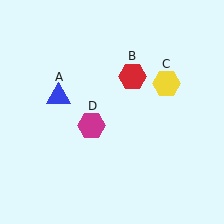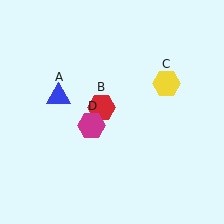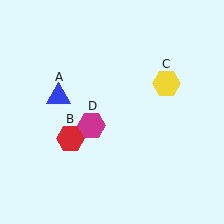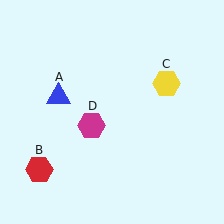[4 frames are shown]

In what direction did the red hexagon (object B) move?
The red hexagon (object B) moved down and to the left.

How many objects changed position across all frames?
1 object changed position: red hexagon (object B).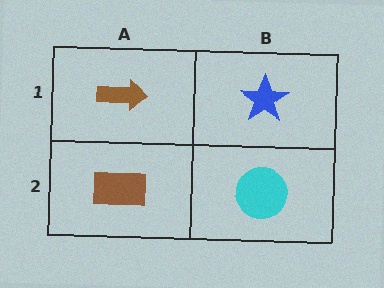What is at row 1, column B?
A blue star.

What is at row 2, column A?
A brown rectangle.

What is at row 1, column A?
A brown arrow.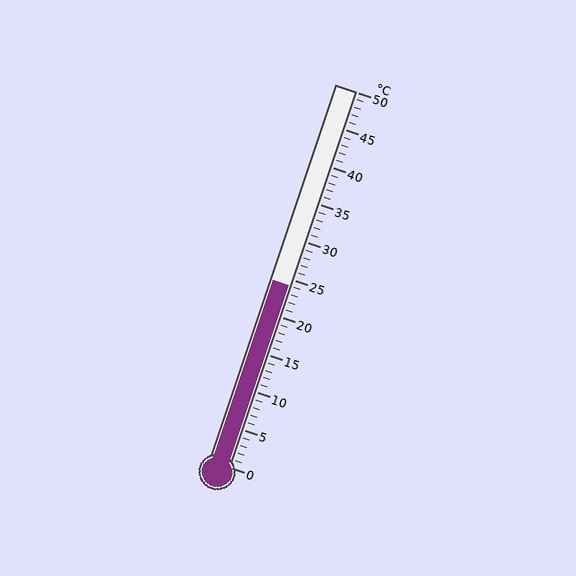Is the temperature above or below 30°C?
The temperature is below 30°C.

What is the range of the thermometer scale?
The thermometer scale ranges from 0°C to 50°C.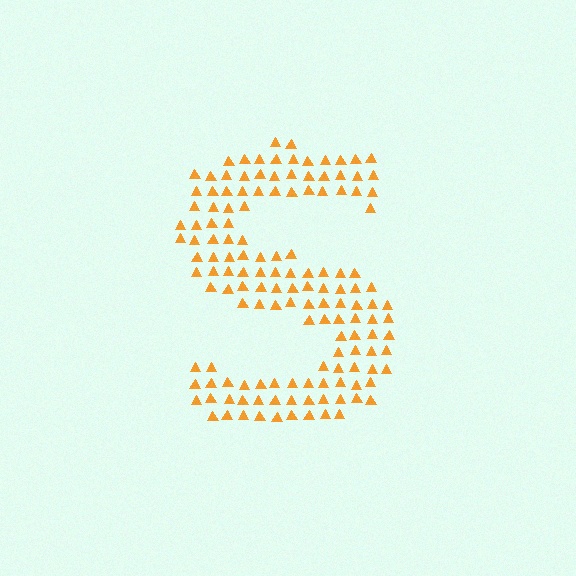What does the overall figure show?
The overall figure shows the letter S.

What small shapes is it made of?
It is made of small triangles.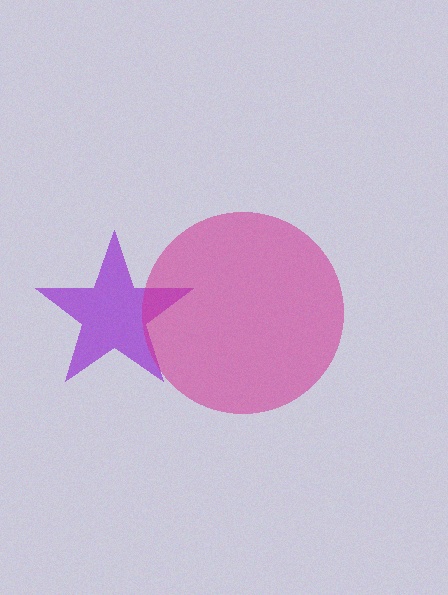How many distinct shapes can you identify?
There are 2 distinct shapes: a purple star, a magenta circle.